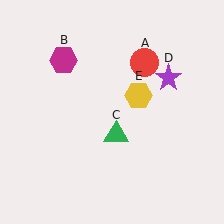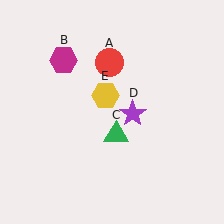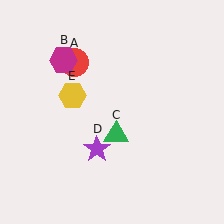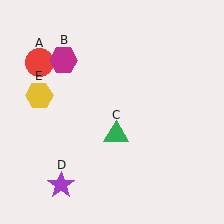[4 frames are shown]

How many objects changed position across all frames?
3 objects changed position: red circle (object A), purple star (object D), yellow hexagon (object E).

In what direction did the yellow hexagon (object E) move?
The yellow hexagon (object E) moved left.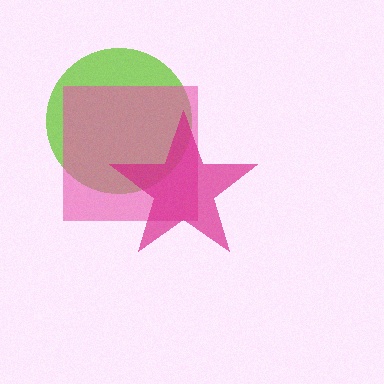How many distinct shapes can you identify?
There are 3 distinct shapes: a lime circle, a pink square, a magenta star.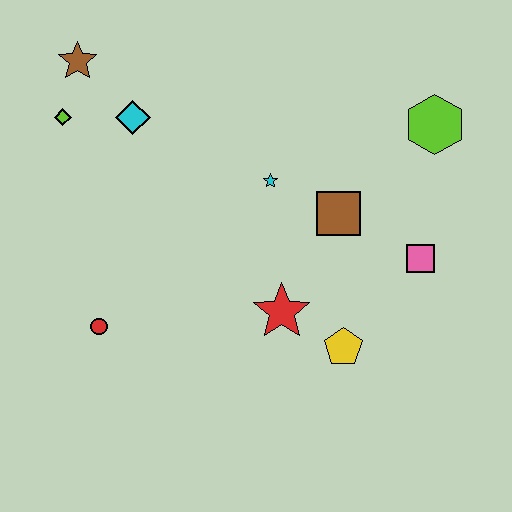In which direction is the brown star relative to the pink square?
The brown star is to the left of the pink square.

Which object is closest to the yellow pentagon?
The red star is closest to the yellow pentagon.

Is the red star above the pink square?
No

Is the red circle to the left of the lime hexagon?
Yes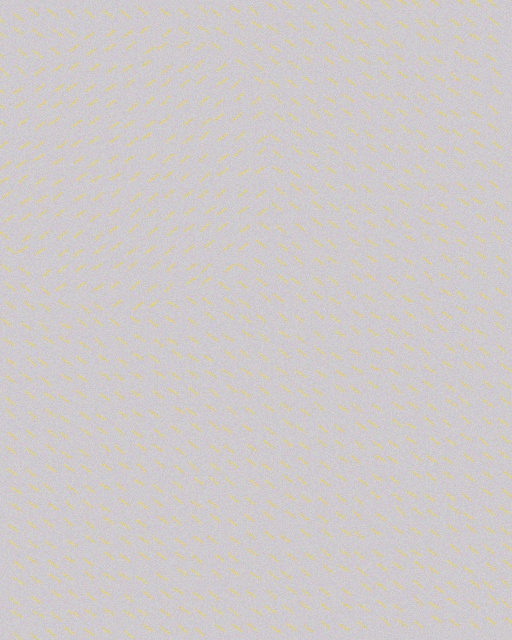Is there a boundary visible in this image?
Yes, there is a texture boundary formed by a change in line orientation.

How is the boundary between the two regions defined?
The boundary is defined purely by a change in line orientation (approximately 76 degrees difference). All lines are the same color and thickness.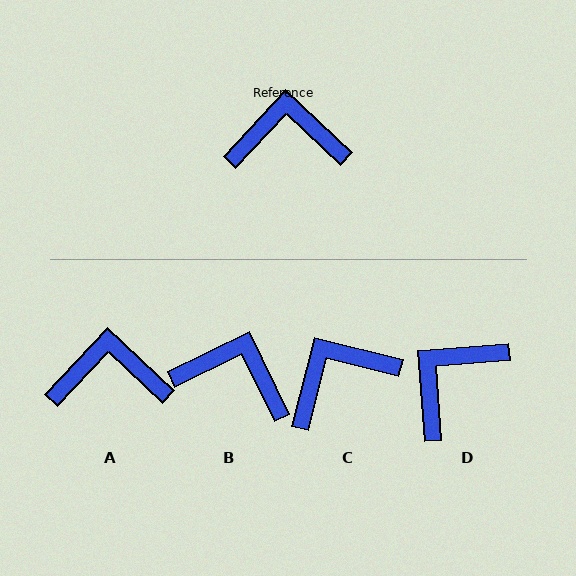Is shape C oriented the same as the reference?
No, it is off by about 29 degrees.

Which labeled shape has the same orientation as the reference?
A.